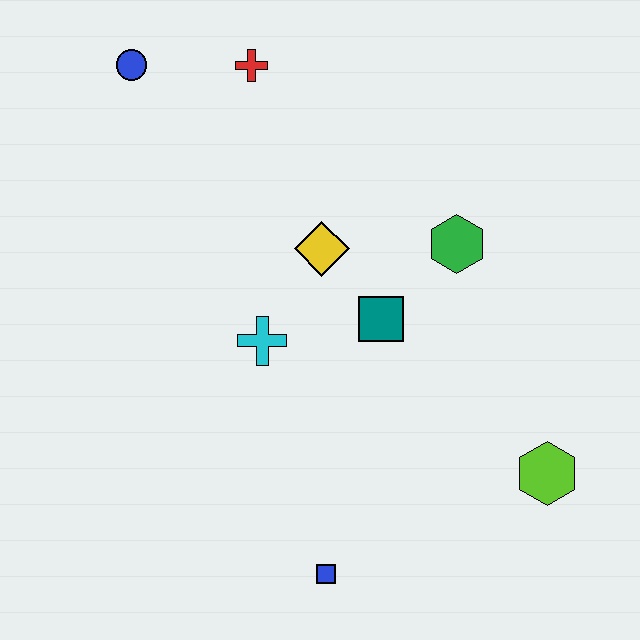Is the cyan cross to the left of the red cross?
No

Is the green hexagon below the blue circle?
Yes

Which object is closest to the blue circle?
The red cross is closest to the blue circle.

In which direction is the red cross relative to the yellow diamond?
The red cross is above the yellow diamond.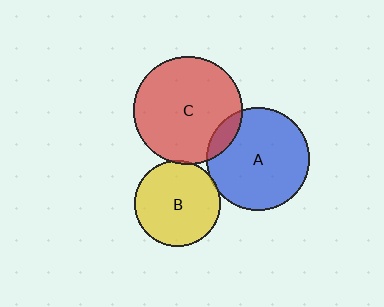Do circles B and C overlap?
Yes.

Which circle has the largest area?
Circle C (red).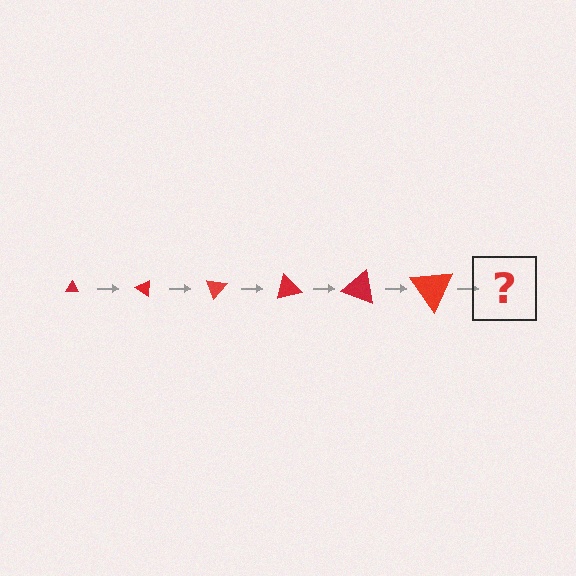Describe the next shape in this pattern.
It should be a triangle, larger than the previous one and rotated 210 degrees from the start.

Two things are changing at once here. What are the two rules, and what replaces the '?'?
The two rules are that the triangle grows larger each step and it rotates 35 degrees each step. The '?' should be a triangle, larger than the previous one and rotated 210 degrees from the start.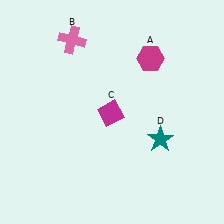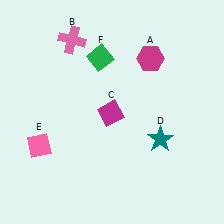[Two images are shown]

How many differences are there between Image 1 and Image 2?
There are 2 differences between the two images.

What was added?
A pink diamond (E), a green diamond (F) were added in Image 2.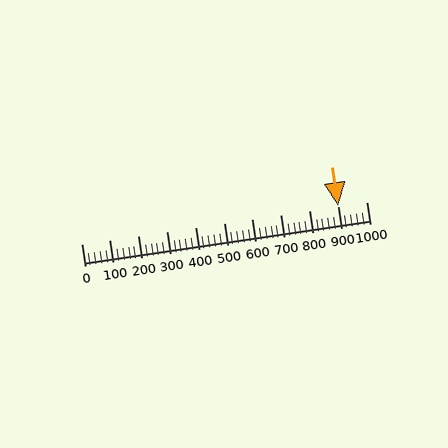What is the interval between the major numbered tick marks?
The major tick marks are spaced 100 units apart.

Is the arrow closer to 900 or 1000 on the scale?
The arrow is closer to 900.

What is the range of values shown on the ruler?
The ruler shows values from 0 to 1000.